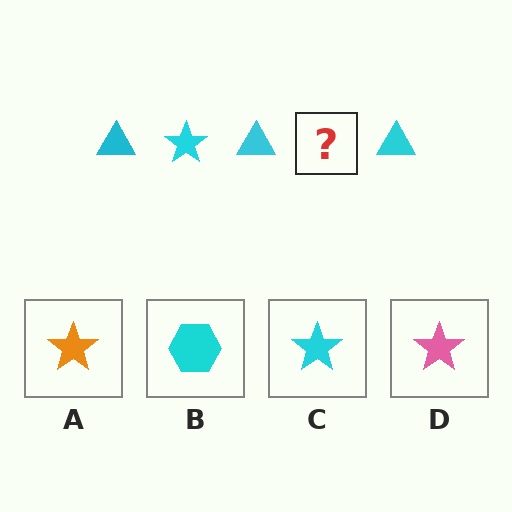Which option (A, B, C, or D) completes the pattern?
C.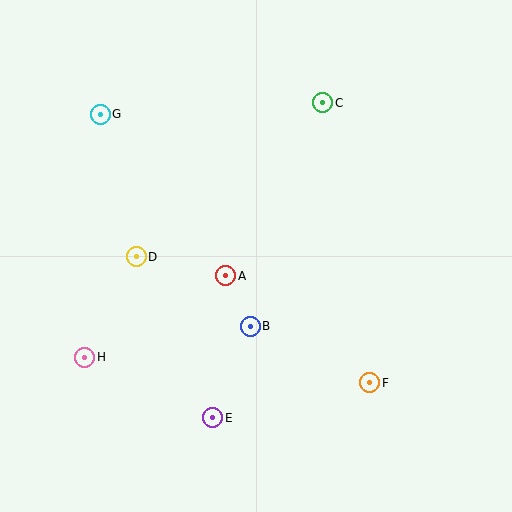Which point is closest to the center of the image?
Point A at (226, 276) is closest to the center.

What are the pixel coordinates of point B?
Point B is at (250, 326).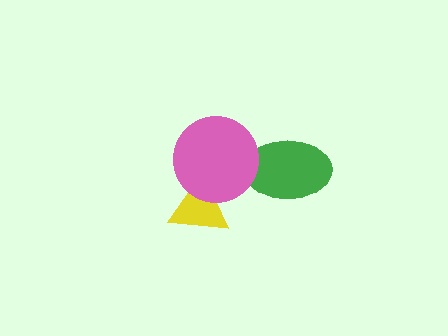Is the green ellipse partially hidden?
Yes, it is partially covered by another shape.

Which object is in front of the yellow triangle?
The pink circle is in front of the yellow triangle.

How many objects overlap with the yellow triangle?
1 object overlaps with the yellow triangle.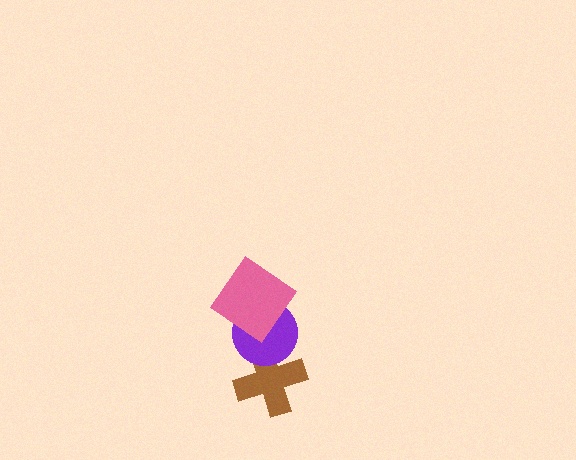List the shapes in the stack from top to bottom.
From top to bottom: the pink diamond, the purple circle, the brown cross.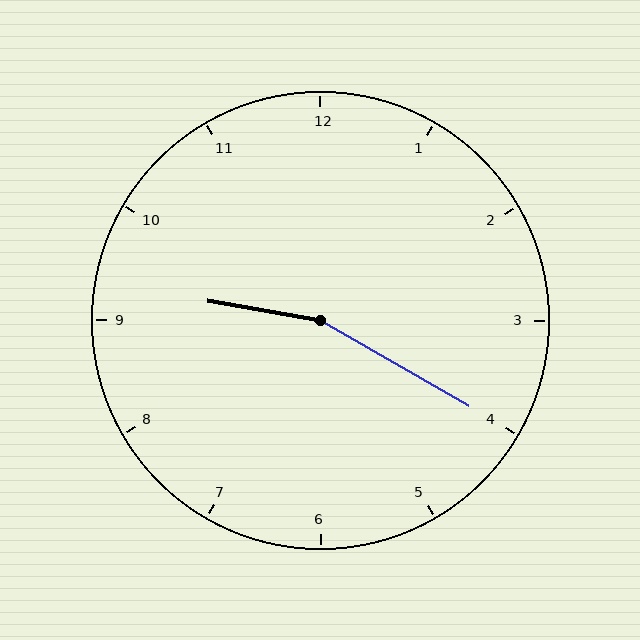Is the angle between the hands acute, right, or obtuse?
It is obtuse.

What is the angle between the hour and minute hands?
Approximately 160 degrees.